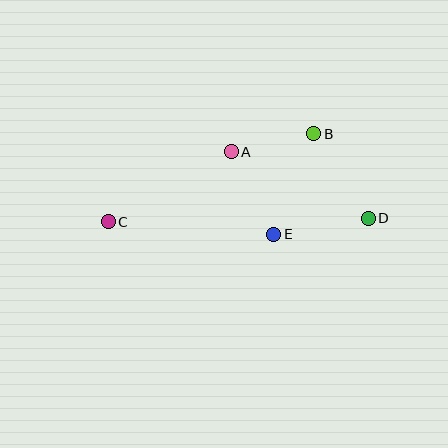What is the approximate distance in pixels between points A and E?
The distance between A and E is approximately 93 pixels.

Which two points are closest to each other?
Points A and B are closest to each other.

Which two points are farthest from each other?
Points C and D are farthest from each other.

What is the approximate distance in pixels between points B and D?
The distance between B and D is approximately 101 pixels.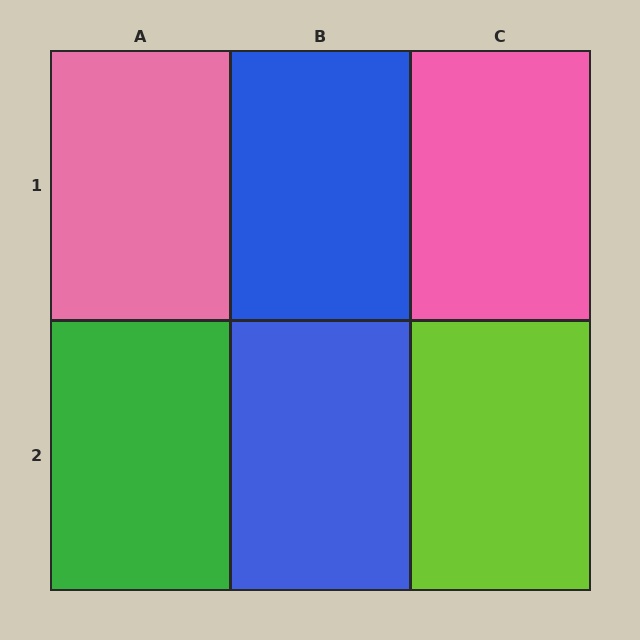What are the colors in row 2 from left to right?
Green, blue, lime.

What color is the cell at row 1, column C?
Pink.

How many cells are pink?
2 cells are pink.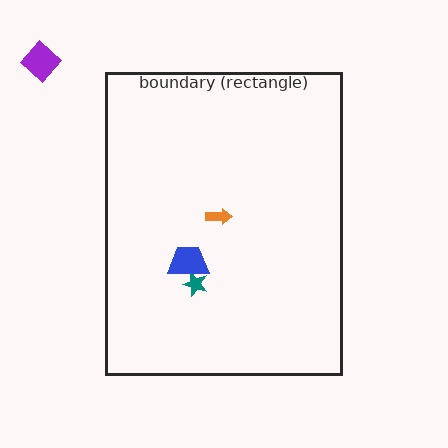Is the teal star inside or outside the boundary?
Inside.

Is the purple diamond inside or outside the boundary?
Outside.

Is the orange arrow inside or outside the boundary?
Inside.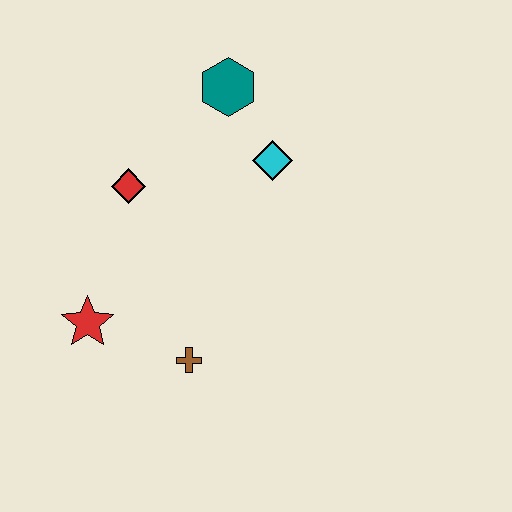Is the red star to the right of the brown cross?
No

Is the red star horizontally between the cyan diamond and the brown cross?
No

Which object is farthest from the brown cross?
The teal hexagon is farthest from the brown cross.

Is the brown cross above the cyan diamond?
No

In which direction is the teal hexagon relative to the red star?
The teal hexagon is above the red star.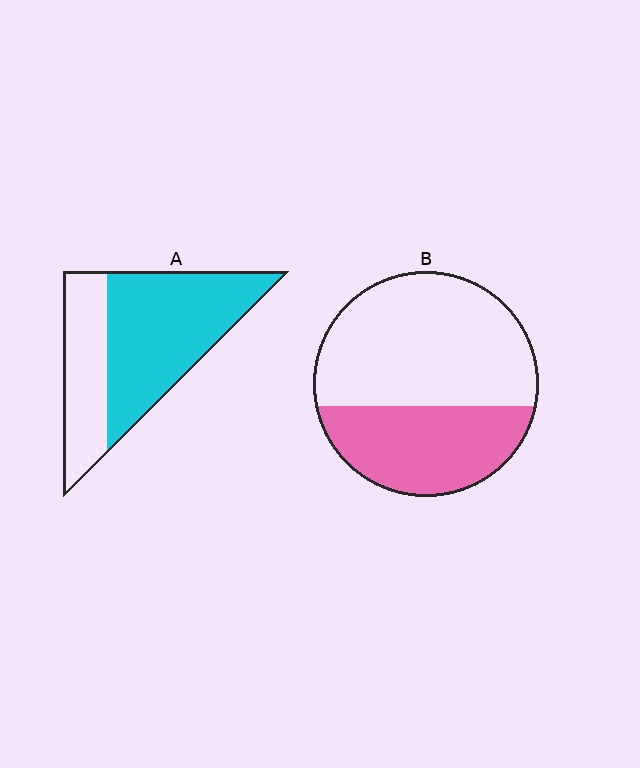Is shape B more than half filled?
No.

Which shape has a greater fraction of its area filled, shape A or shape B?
Shape A.